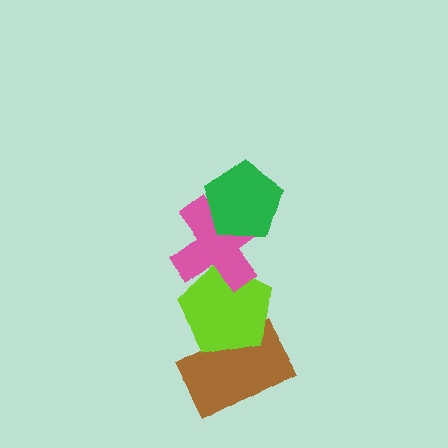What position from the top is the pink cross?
The pink cross is 2nd from the top.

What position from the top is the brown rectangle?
The brown rectangle is 4th from the top.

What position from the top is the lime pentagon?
The lime pentagon is 3rd from the top.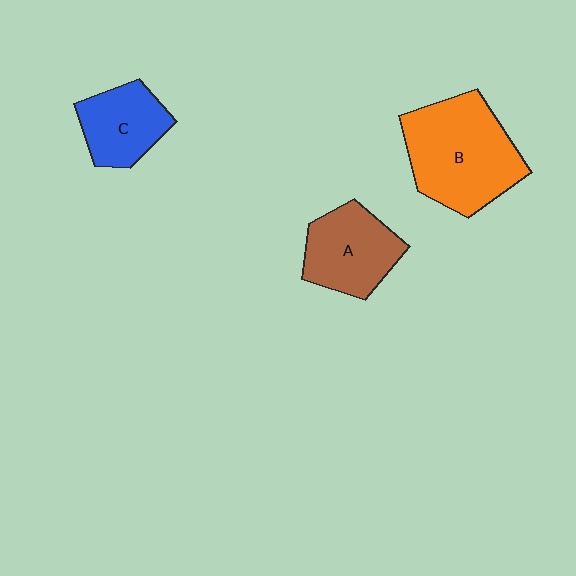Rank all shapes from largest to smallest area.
From largest to smallest: B (orange), A (brown), C (blue).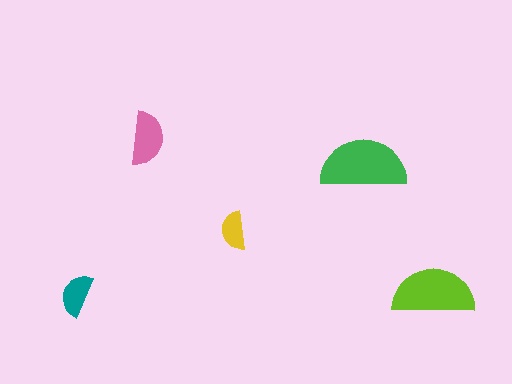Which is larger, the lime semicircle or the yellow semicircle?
The lime one.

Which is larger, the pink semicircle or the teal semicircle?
The pink one.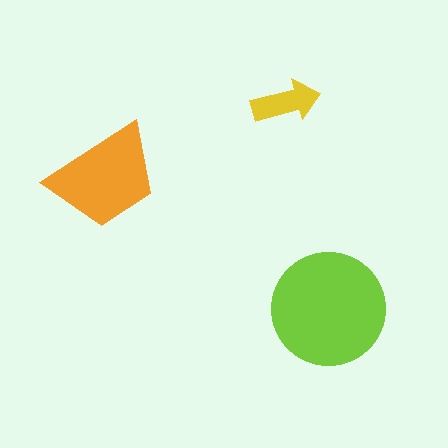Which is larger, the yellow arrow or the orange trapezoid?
The orange trapezoid.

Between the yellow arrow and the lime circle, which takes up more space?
The lime circle.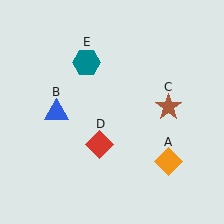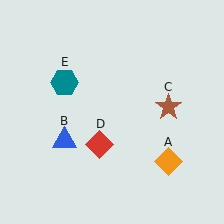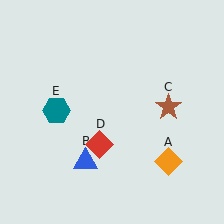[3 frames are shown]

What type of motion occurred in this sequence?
The blue triangle (object B), teal hexagon (object E) rotated counterclockwise around the center of the scene.